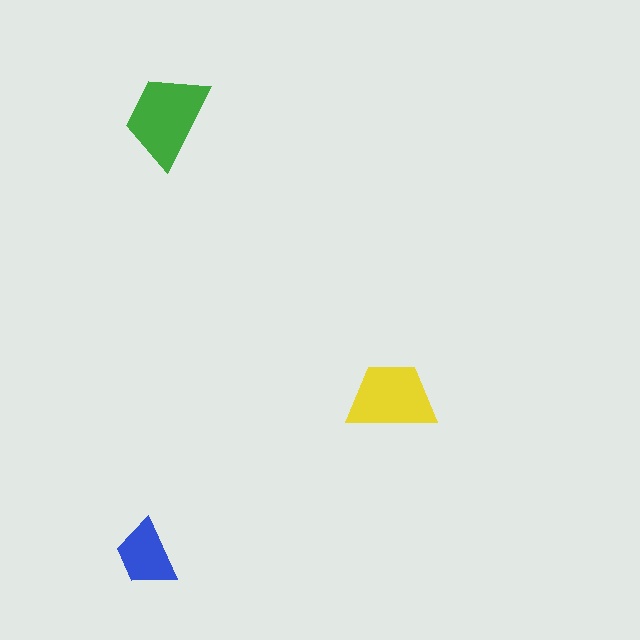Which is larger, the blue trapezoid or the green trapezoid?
The green one.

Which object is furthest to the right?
The yellow trapezoid is rightmost.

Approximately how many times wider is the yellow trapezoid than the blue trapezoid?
About 1.5 times wider.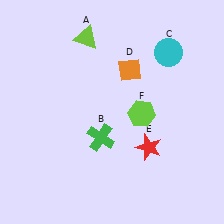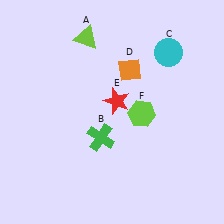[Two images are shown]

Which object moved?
The red star (E) moved up.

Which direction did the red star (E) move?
The red star (E) moved up.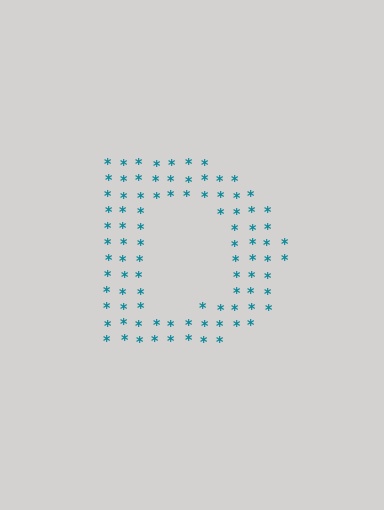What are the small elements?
The small elements are asterisks.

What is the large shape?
The large shape is the letter D.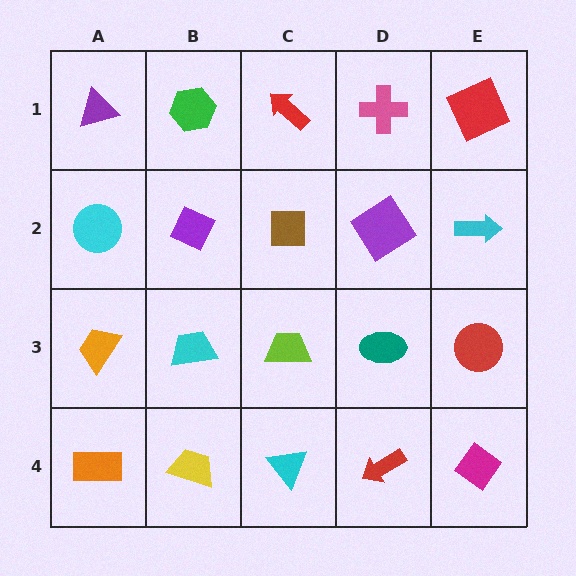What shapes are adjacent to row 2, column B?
A green hexagon (row 1, column B), a cyan trapezoid (row 3, column B), a cyan circle (row 2, column A), a brown square (row 2, column C).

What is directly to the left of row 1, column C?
A green hexagon.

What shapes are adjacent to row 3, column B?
A purple diamond (row 2, column B), a yellow trapezoid (row 4, column B), an orange trapezoid (row 3, column A), a lime trapezoid (row 3, column C).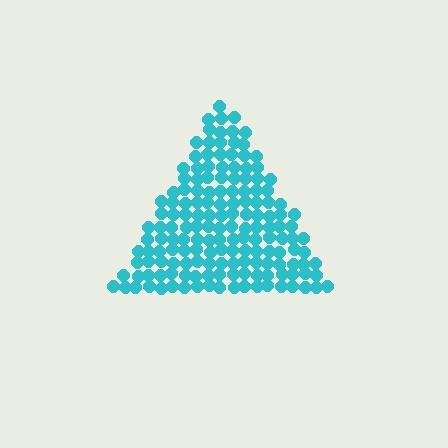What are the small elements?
The small elements are circles.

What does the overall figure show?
The overall figure shows a triangle.